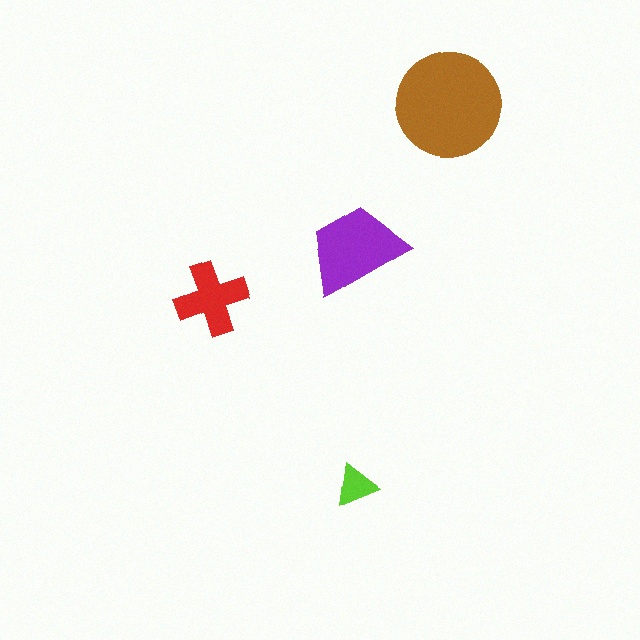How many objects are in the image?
There are 4 objects in the image.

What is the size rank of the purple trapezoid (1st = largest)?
2nd.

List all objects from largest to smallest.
The brown circle, the purple trapezoid, the red cross, the lime triangle.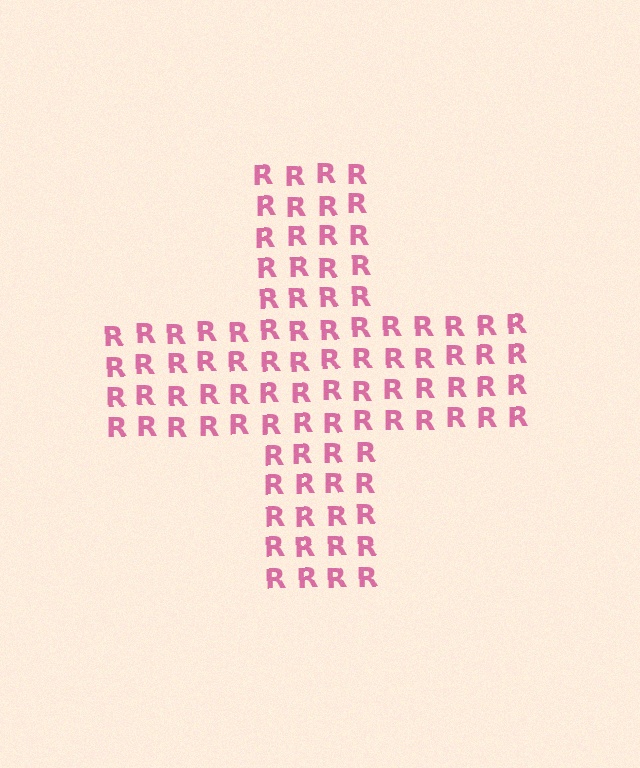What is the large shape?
The large shape is a cross.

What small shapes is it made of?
It is made of small letter R's.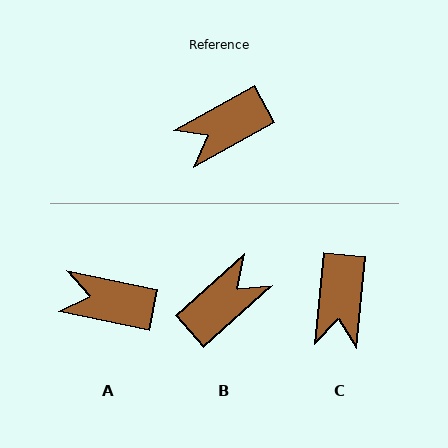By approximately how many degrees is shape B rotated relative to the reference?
Approximately 167 degrees clockwise.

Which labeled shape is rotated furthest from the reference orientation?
B, about 167 degrees away.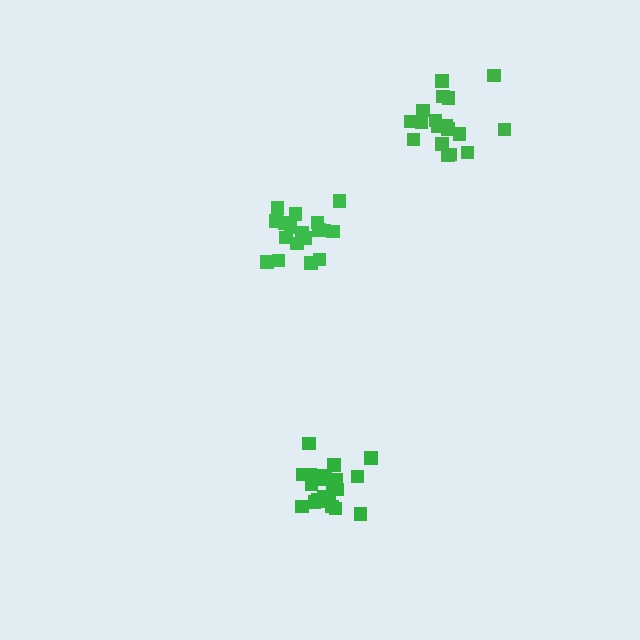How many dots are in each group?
Group 1: 18 dots, Group 2: 21 dots, Group 3: 18 dots (57 total).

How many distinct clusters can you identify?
There are 3 distinct clusters.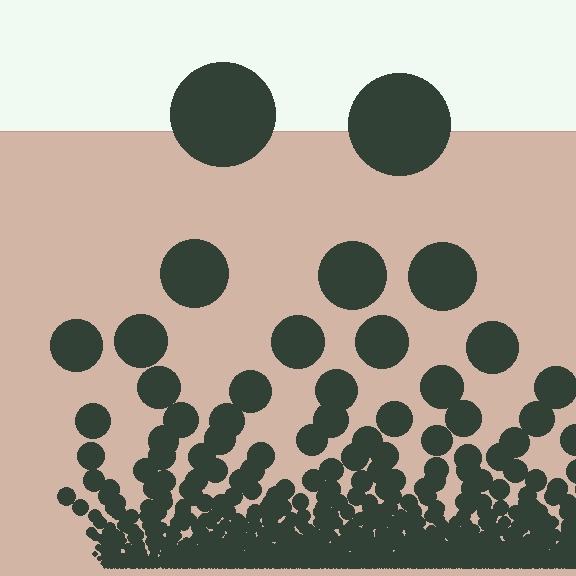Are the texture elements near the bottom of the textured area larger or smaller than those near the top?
Smaller. The gradient is inverted — elements near the bottom are smaller and denser.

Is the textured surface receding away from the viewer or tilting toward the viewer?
The surface appears to tilt toward the viewer. Texture elements get larger and sparser toward the top.